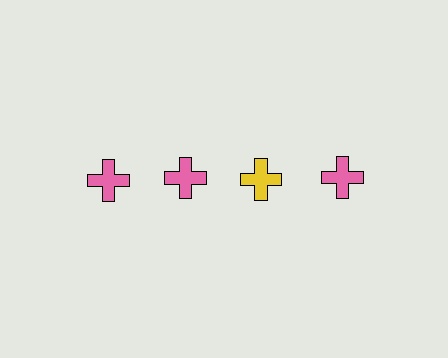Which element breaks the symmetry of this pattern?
The yellow cross in the top row, center column breaks the symmetry. All other shapes are pink crosses.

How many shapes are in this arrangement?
There are 4 shapes arranged in a grid pattern.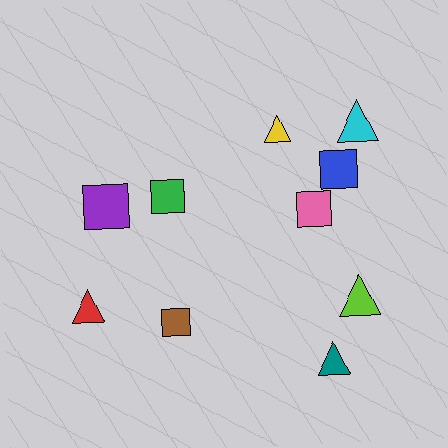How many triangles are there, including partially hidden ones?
There are 5 triangles.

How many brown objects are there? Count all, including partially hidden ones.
There is 1 brown object.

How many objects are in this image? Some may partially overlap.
There are 10 objects.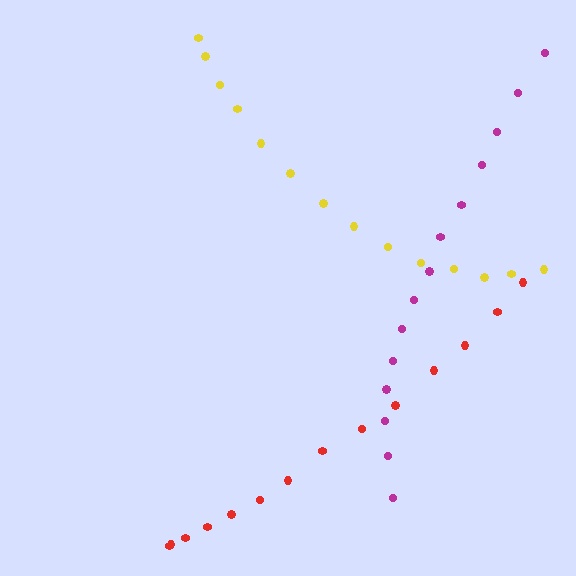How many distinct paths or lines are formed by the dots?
There are 3 distinct paths.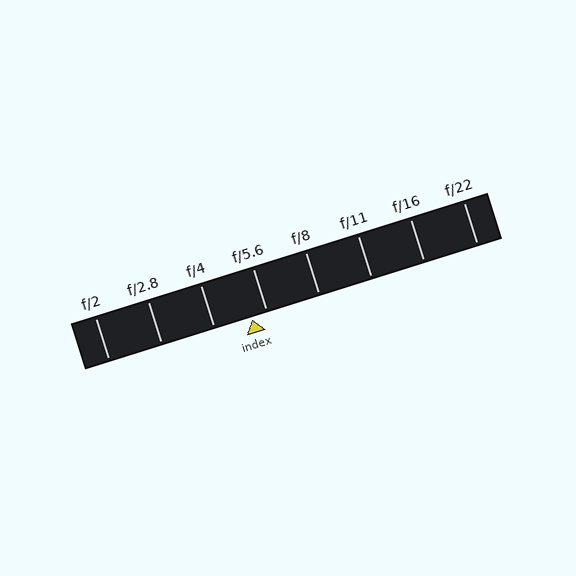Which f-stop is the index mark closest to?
The index mark is closest to f/5.6.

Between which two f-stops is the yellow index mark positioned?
The index mark is between f/4 and f/5.6.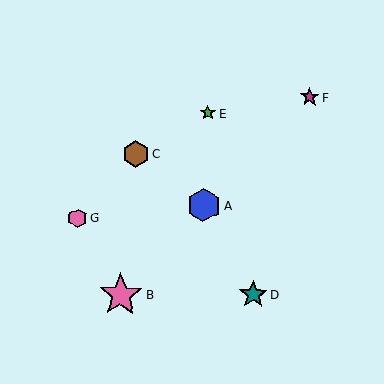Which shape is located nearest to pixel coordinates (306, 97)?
The magenta star (labeled F) at (310, 97) is nearest to that location.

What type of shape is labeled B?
Shape B is a pink star.